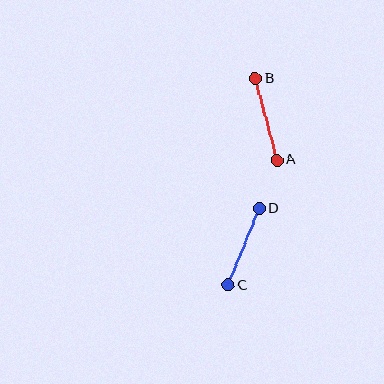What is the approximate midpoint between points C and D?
The midpoint is at approximately (244, 247) pixels.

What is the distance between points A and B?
The distance is approximately 84 pixels.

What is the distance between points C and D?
The distance is approximately 83 pixels.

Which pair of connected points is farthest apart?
Points A and B are farthest apart.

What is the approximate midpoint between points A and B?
The midpoint is at approximately (266, 119) pixels.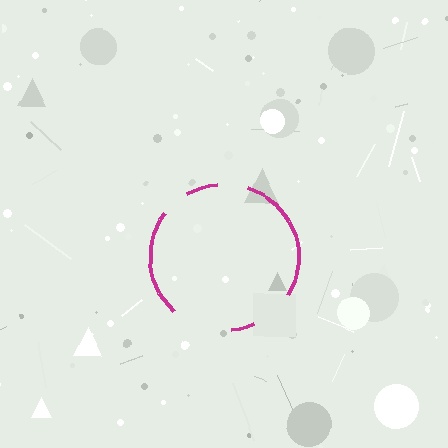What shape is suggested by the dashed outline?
The dashed outline suggests a circle.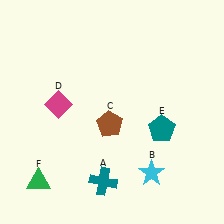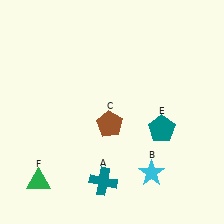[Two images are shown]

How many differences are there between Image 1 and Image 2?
There is 1 difference between the two images.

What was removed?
The magenta diamond (D) was removed in Image 2.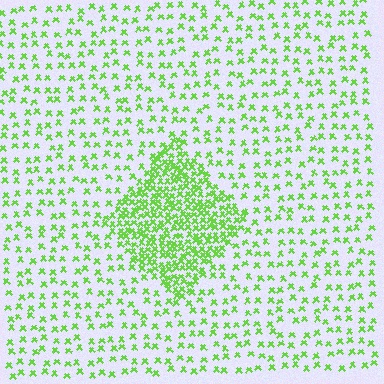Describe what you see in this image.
The image contains small lime elements arranged at two different densities. A diamond-shaped region is visible where the elements are more densely packed than the surrounding area.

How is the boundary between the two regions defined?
The boundary is defined by a change in element density (approximately 2.8x ratio). All elements are the same color, size, and shape.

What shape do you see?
I see a diamond.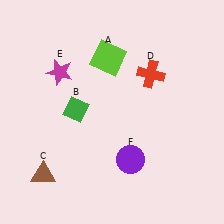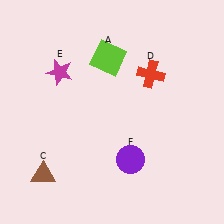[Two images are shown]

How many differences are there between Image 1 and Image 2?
There is 1 difference between the two images.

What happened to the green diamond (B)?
The green diamond (B) was removed in Image 2. It was in the top-left area of Image 1.